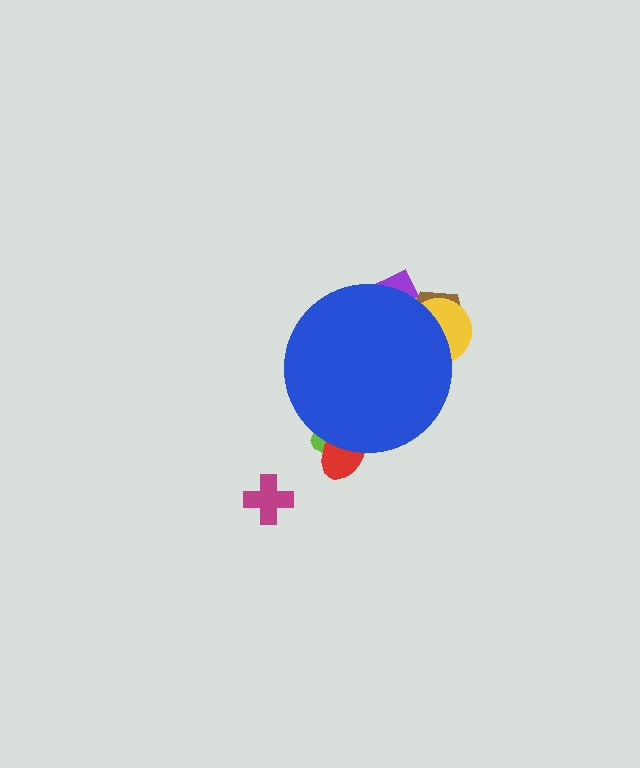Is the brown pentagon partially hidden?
Yes, the brown pentagon is partially hidden behind the blue circle.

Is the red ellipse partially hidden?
Yes, the red ellipse is partially hidden behind the blue circle.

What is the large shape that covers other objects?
A blue circle.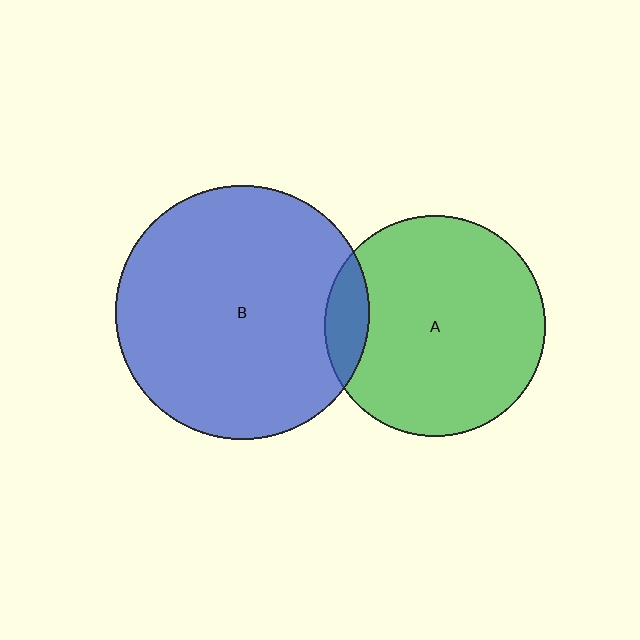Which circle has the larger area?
Circle B (blue).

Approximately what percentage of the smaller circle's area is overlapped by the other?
Approximately 10%.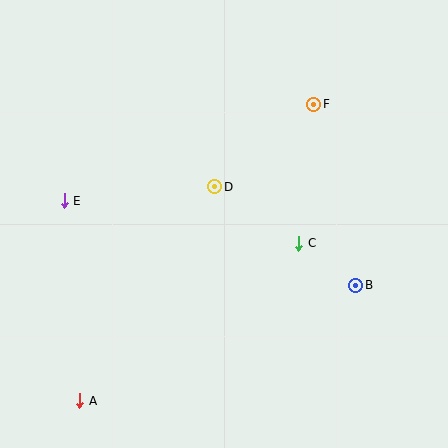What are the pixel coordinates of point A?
Point A is at (80, 401).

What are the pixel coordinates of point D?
Point D is at (215, 187).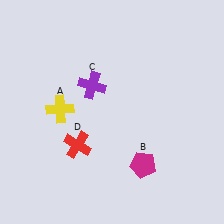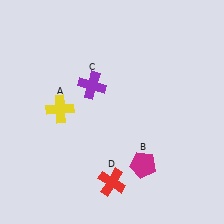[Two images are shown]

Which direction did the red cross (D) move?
The red cross (D) moved down.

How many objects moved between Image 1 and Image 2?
1 object moved between the two images.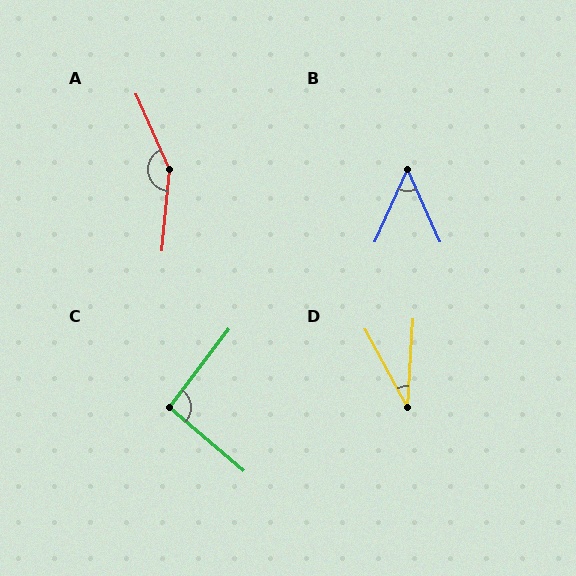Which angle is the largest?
A, at approximately 151 degrees.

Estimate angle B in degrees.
Approximately 48 degrees.